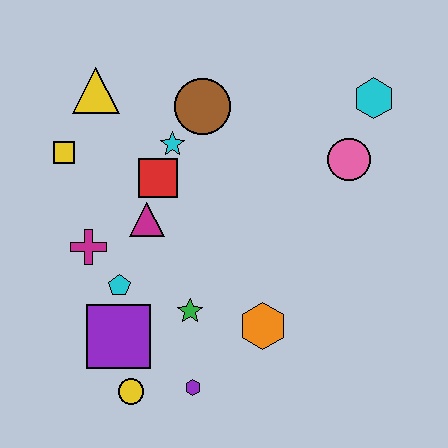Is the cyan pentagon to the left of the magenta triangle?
Yes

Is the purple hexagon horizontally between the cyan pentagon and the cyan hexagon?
Yes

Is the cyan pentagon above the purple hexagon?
Yes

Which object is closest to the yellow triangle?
The yellow square is closest to the yellow triangle.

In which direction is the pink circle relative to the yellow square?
The pink circle is to the right of the yellow square.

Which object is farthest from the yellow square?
The cyan hexagon is farthest from the yellow square.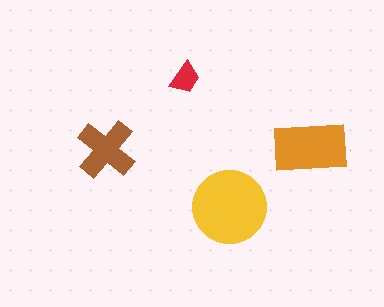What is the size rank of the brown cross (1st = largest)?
3rd.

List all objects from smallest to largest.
The red trapezoid, the brown cross, the orange rectangle, the yellow circle.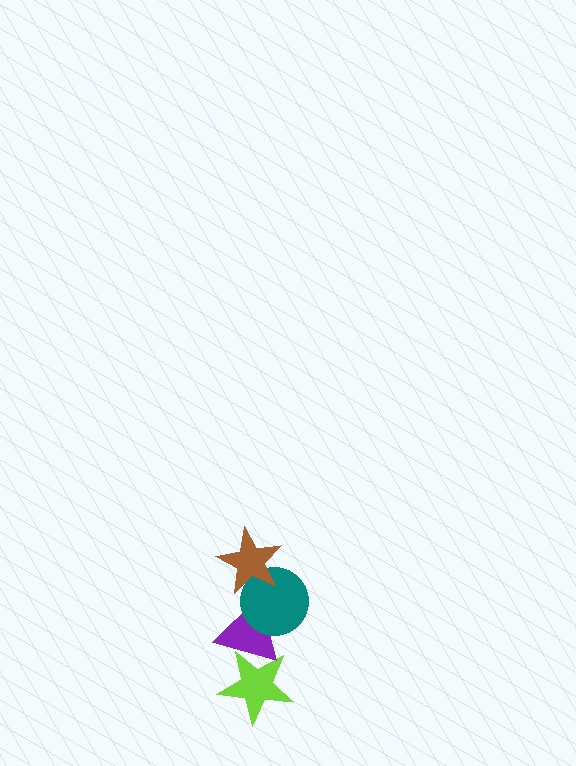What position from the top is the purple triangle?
The purple triangle is 3rd from the top.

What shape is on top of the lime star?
The purple triangle is on top of the lime star.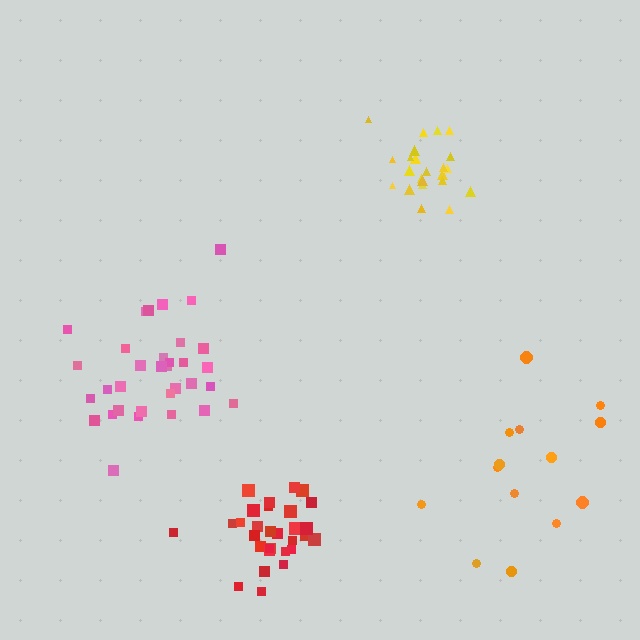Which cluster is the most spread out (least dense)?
Orange.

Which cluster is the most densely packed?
Red.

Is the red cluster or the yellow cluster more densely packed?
Red.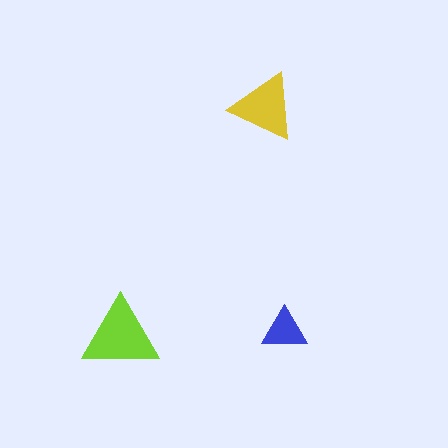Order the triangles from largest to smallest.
the lime one, the yellow one, the blue one.